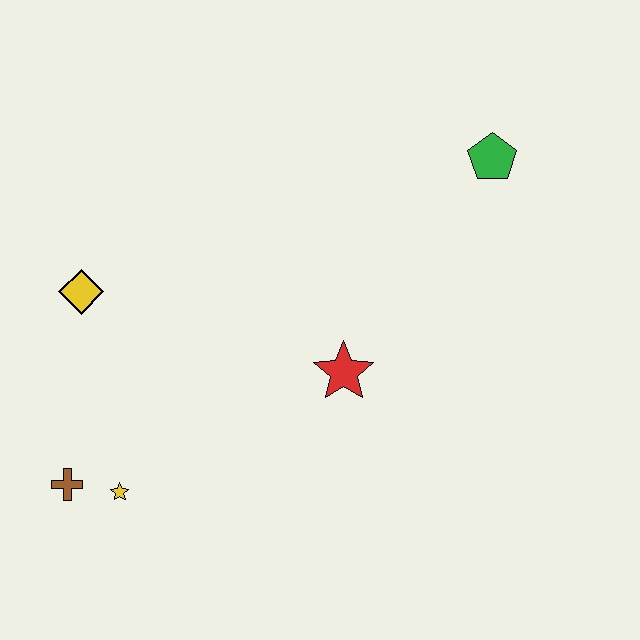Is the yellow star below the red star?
Yes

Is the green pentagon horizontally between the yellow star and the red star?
No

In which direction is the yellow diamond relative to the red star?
The yellow diamond is to the left of the red star.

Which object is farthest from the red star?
The brown cross is farthest from the red star.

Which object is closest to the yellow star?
The brown cross is closest to the yellow star.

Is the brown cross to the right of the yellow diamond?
No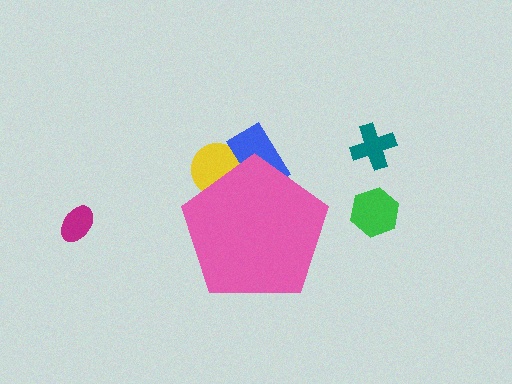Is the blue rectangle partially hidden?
Yes, the blue rectangle is partially hidden behind the pink pentagon.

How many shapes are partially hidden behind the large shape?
2 shapes are partially hidden.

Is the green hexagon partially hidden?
No, the green hexagon is fully visible.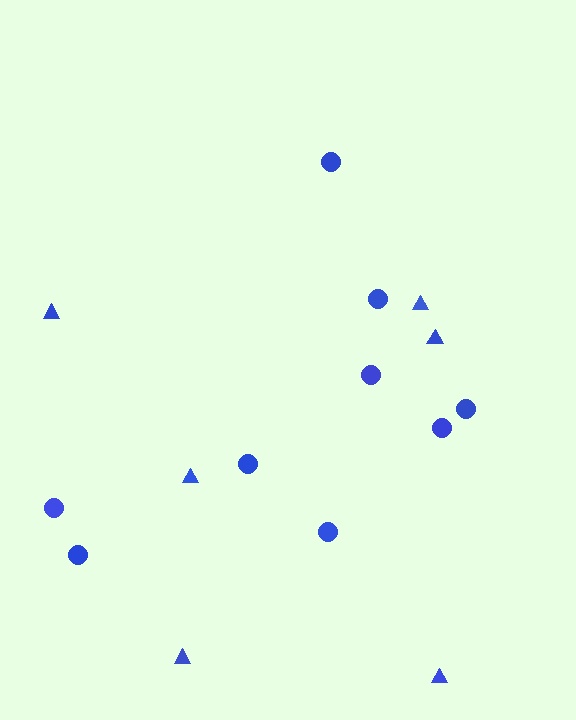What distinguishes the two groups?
There are 2 groups: one group of triangles (6) and one group of circles (9).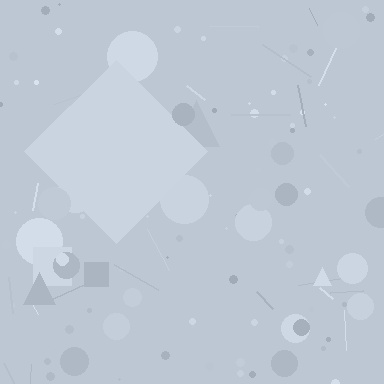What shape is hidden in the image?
A diamond is hidden in the image.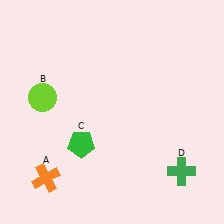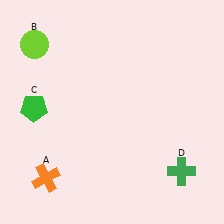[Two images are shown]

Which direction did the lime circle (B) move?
The lime circle (B) moved up.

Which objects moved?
The objects that moved are: the lime circle (B), the green pentagon (C).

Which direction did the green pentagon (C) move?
The green pentagon (C) moved left.